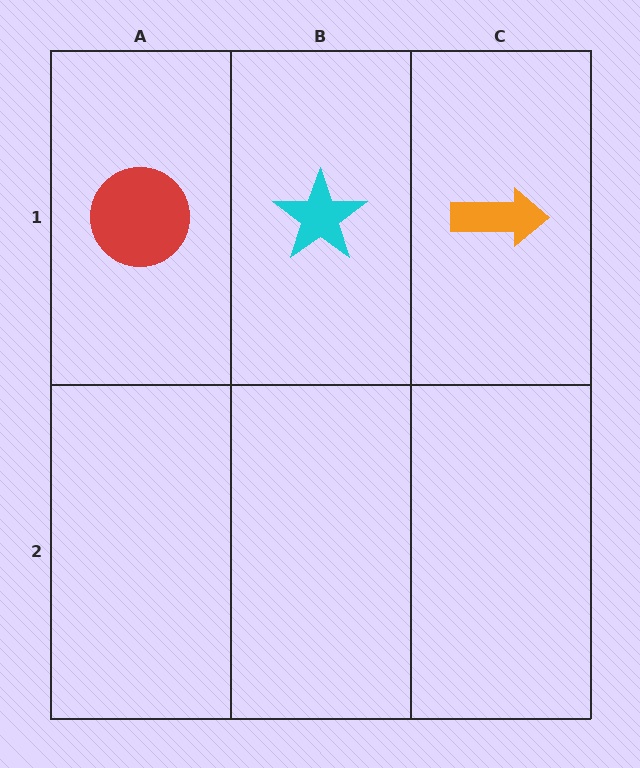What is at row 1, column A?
A red circle.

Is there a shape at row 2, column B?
No, that cell is empty.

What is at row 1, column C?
An orange arrow.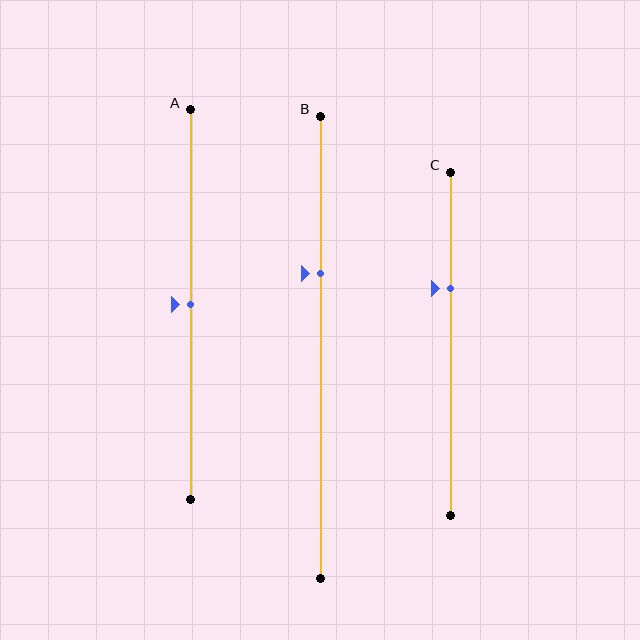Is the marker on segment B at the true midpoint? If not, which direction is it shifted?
No, the marker on segment B is shifted upward by about 16% of the segment length.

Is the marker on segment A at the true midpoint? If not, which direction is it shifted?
Yes, the marker on segment A is at the true midpoint.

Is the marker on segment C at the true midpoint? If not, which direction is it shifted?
No, the marker on segment C is shifted upward by about 16% of the segment length.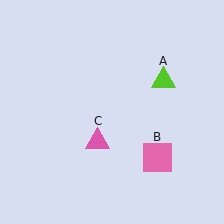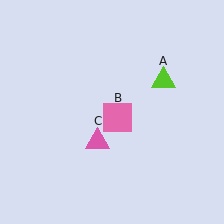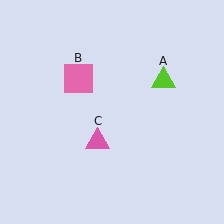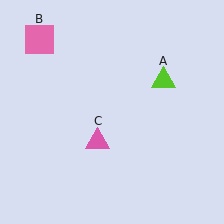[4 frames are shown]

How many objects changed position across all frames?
1 object changed position: pink square (object B).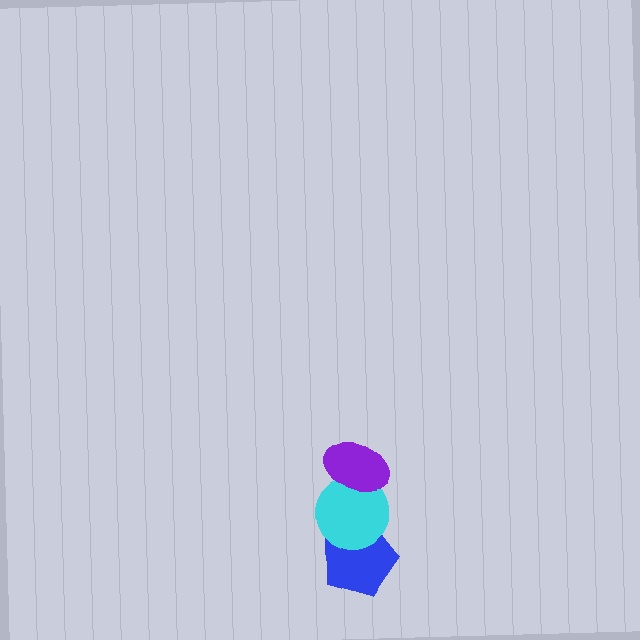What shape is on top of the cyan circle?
The purple ellipse is on top of the cyan circle.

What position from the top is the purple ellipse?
The purple ellipse is 1st from the top.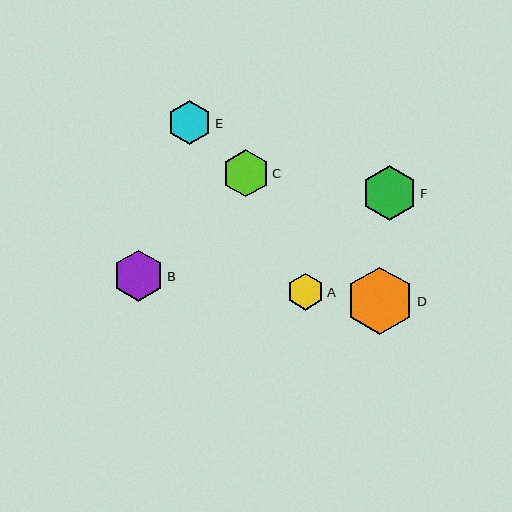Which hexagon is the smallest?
Hexagon A is the smallest with a size of approximately 37 pixels.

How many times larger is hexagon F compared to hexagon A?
Hexagon F is approximately 1.5 times the size of hexagon A.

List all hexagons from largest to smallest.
From largest to smallest: D, F, B, C, E, A.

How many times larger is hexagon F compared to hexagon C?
Hexagon F is approximately 1.2 times the size of hexagon C.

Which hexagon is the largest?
Hexagon D is the largest with a size of approximately 68 pixels.